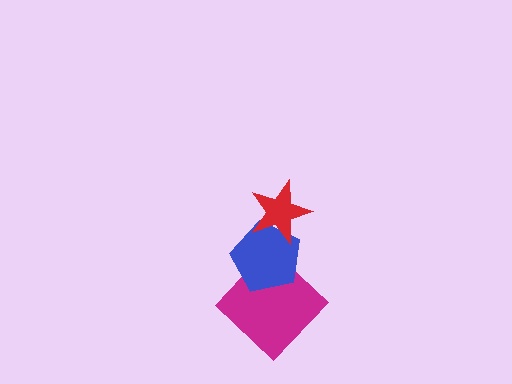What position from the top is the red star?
The red star is 1st from the top.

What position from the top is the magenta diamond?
The magenta diamond is 3rd from the top.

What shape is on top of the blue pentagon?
The red star is on top of the blue pentagon.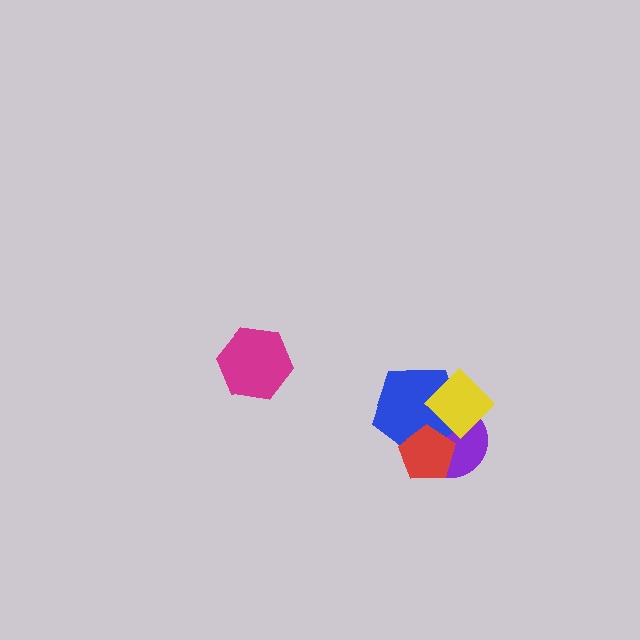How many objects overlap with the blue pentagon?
3 objects overlap with the blue pentagon.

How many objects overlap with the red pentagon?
2 objects overlap with the red pentagon.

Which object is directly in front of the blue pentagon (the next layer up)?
The yellow diamond is directly in front of the blue pentagon.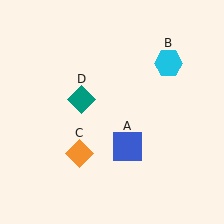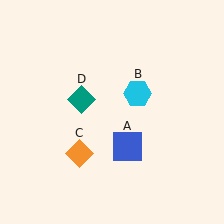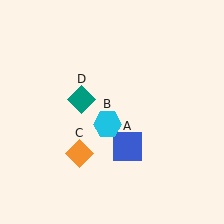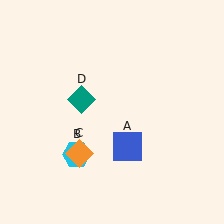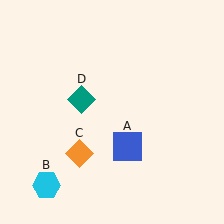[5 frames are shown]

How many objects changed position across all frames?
1 object changed position: cyan hexagon (object B).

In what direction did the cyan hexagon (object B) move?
The cyan hexagon (object B) moved down and to the left.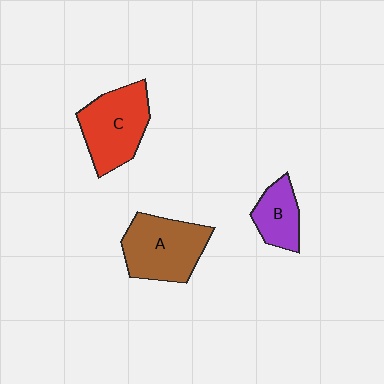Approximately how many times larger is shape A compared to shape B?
Approximately 1.8 times.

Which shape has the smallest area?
Shape B (purple).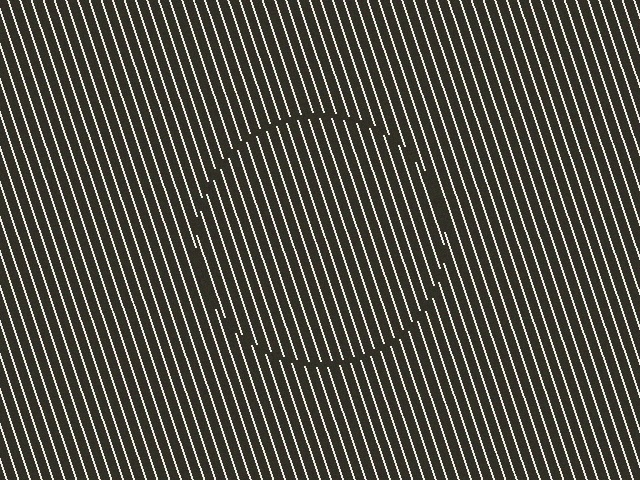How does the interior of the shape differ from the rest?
The interior of the shape contains the same grating, shifted by half a period — the contour is defined by the phase discontinuity where line-ends from the inner and outer gratings abut.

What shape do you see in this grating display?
An illusory circle. The interior of the shape contains the same grating, shifted by half a period — the contour is defined by the phase discontinuity where line-ends from the inner and outer gratings abut.